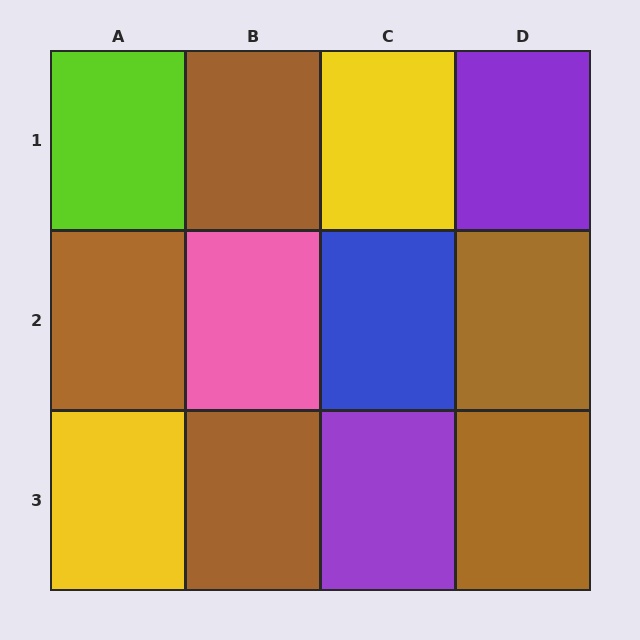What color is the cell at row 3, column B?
Brown.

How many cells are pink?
1 cell is pink.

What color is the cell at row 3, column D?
Brown.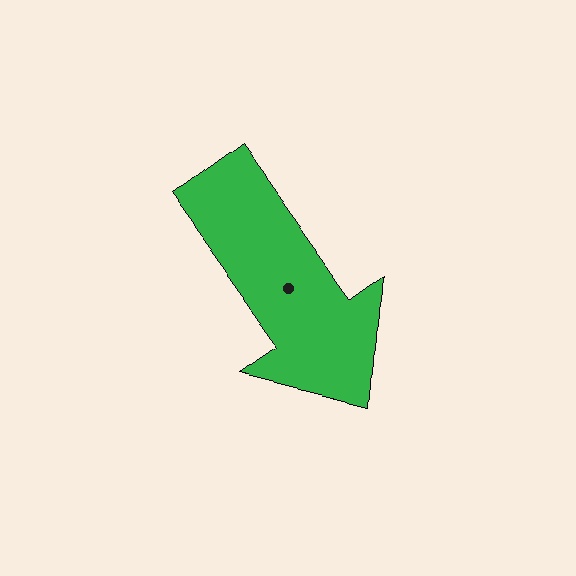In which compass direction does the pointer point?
Southeast.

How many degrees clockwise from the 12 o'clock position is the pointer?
Approximately 144 degrees.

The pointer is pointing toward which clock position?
Roughly 5 o'clock.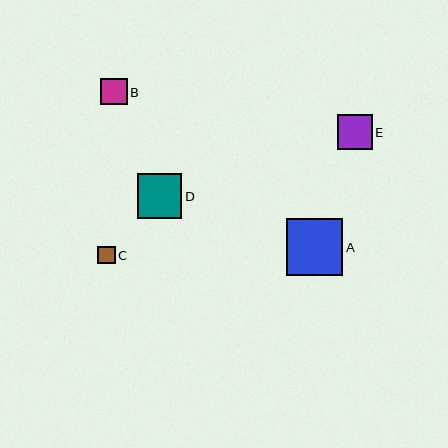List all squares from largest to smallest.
From largest to smallest: A, D, E, B, C.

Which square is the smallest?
Square C is the smallest with a size of approximately 18 pixels.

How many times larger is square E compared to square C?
Square E is approximately 2.0 times the size of square C.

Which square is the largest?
Square A is the largest with a size of approximately 57 pixels.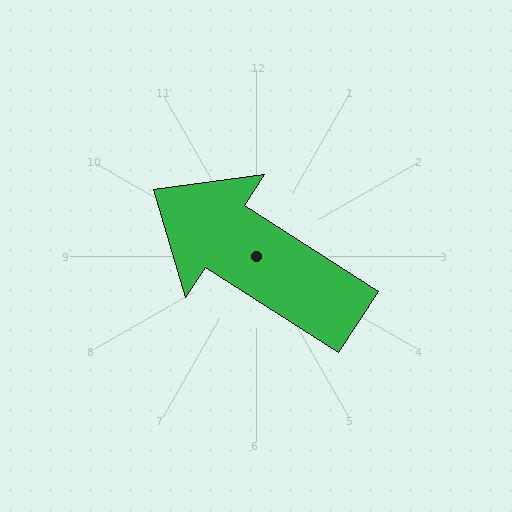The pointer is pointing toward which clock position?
Roughly 10 o'clock.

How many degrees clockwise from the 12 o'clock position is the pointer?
Approximately 303 degrees.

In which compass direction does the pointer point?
Northwest.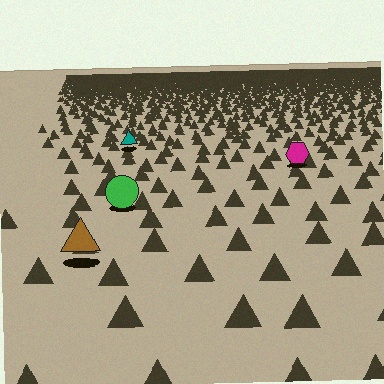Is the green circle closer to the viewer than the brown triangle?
No. The brown triangle is closer — you can tell from the texture gradient: the ground texture is coarser near it.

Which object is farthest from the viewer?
The teal triangle is farthest from the viewer. It appears smaller and the ground texture around it is denser.